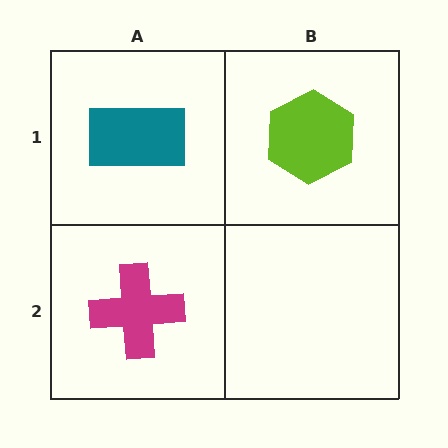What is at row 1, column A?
A teal rectangle.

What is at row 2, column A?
A magenta cross.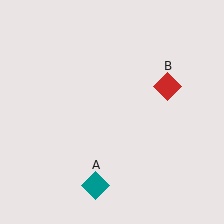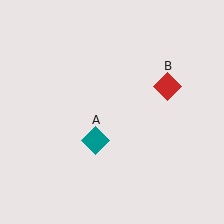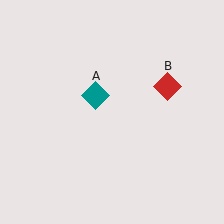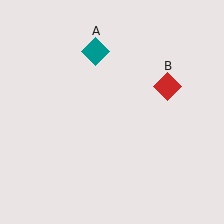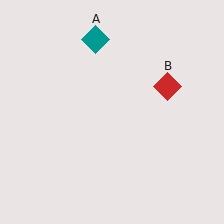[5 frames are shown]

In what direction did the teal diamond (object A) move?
The teal diamond (object A) moved up.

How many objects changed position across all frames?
1 object changed position: teal diamond (object A).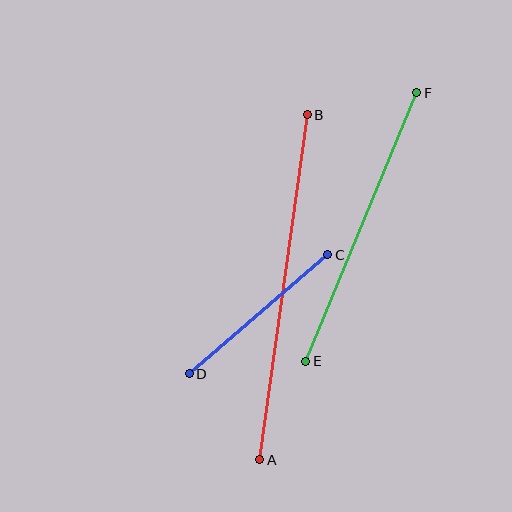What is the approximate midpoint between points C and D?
The midpoint is at approximately (258, 314) pixels.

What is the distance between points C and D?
The distance is approximately 182 pixels.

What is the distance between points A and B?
The distance is approximately 348 pixels.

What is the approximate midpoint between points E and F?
The midpoint is at approximately (361, 227) pixels.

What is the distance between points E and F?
The distance is approximately 291 pixels.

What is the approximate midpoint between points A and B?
The midpoint is at approximately (283, 287) pixels.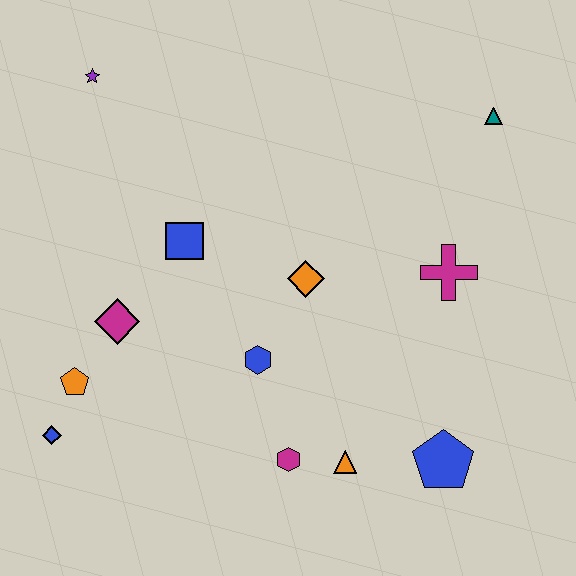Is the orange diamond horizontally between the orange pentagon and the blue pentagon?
Yes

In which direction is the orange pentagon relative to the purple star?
The orange pentagon is below the purple star.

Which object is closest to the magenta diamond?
The orange pentagon is closest to the magenta diamond.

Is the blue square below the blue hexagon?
No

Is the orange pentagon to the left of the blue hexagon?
Yes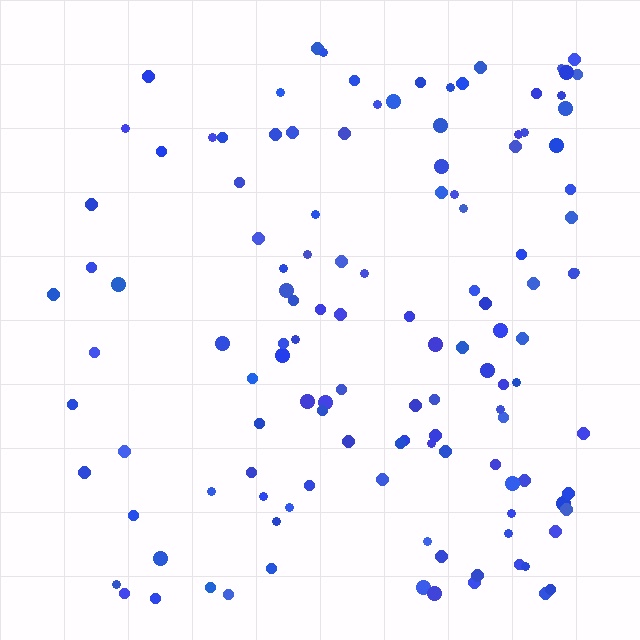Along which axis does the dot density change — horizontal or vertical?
Horizontal.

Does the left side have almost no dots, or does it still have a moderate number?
Still a moderate number, just noticeably fewer than the right.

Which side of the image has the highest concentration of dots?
The right.